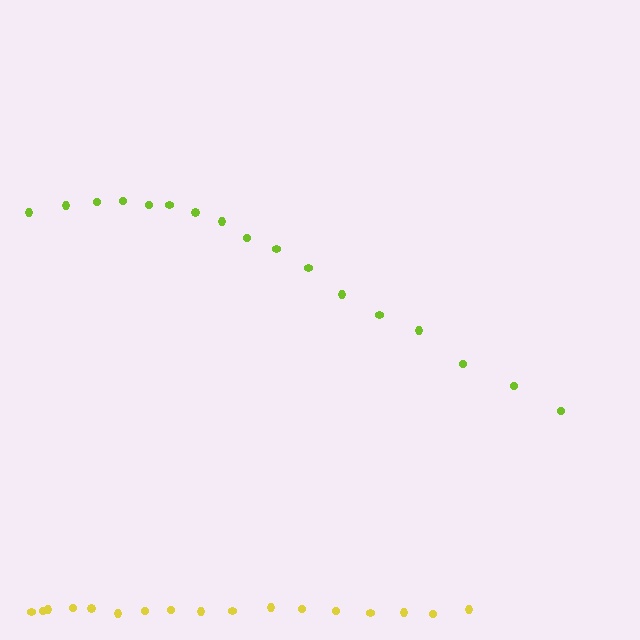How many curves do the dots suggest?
There are 2 distinct paths.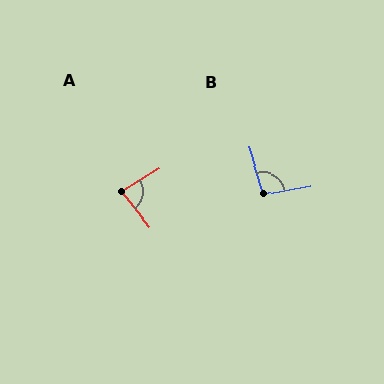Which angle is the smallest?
A, at approximately 82 degrees.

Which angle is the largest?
B, at approximately 98 degrees.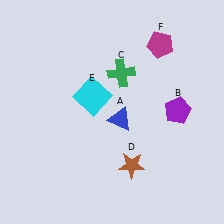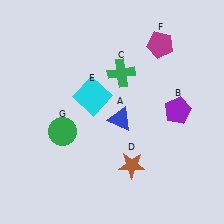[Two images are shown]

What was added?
A green circle (G) was added in Image 2.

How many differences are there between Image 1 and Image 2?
There is 1 difference between the two images.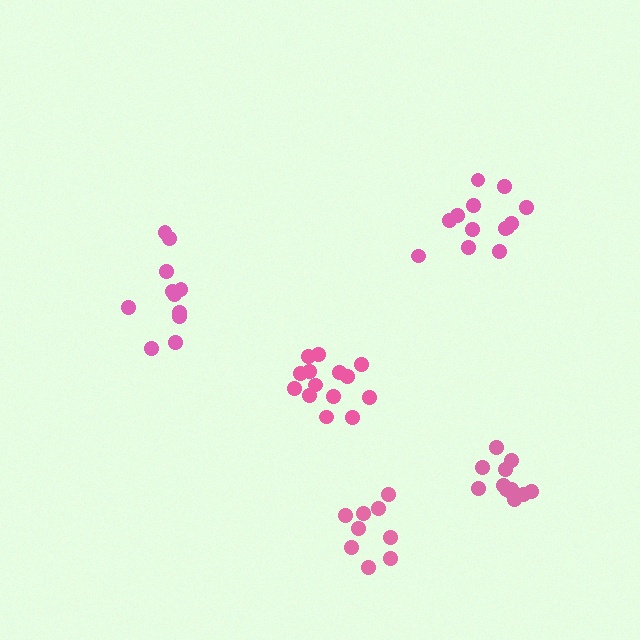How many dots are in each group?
Group 1: 13 dots, Group 2: 11 dots, Group 3: 13 dots, Group 4: 9 dots, Group 5: 14 dots (60 total).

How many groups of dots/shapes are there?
There are 5 groups.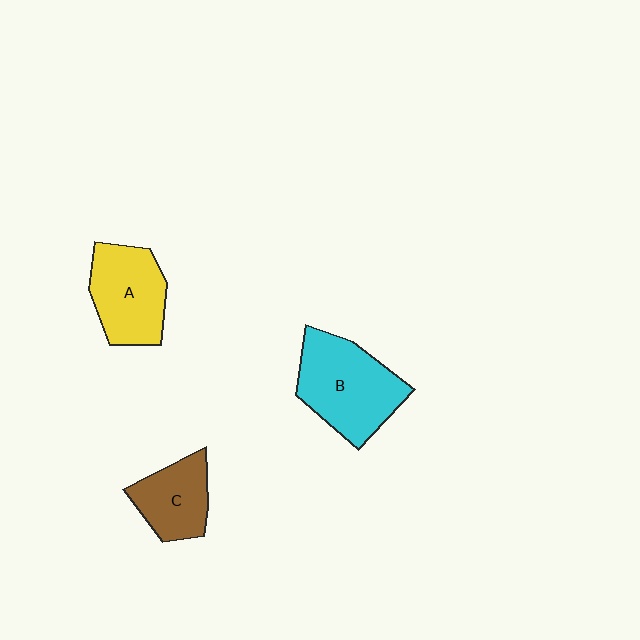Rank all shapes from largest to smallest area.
From largest to smallest: B (cyan), A (yellow), C (brown).